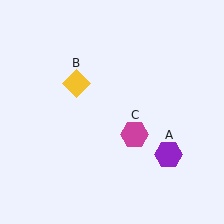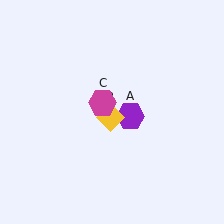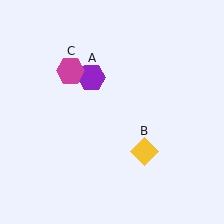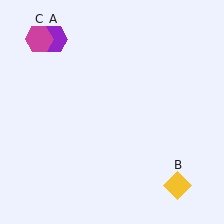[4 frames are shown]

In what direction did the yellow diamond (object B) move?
The yellow diamond (object B) moved down and to the right.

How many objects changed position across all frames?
3 objects changed position: purple hexagon (object A), yellow diamond (object B), magenta hexagon (object C).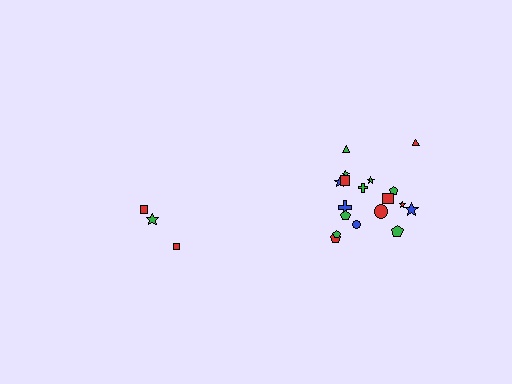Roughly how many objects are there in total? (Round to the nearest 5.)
Roughly 20 objects in total.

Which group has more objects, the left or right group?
The right group.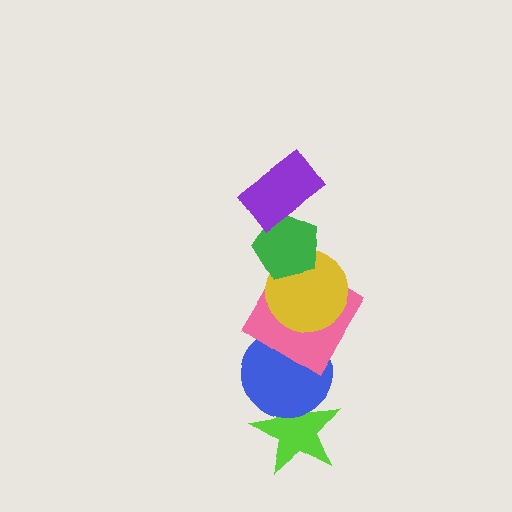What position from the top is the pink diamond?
The pink diamond is 4th from the top.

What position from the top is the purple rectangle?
The purple rectangle is 1st from the top.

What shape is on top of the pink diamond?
The yellow circle is on top of the pink diamond.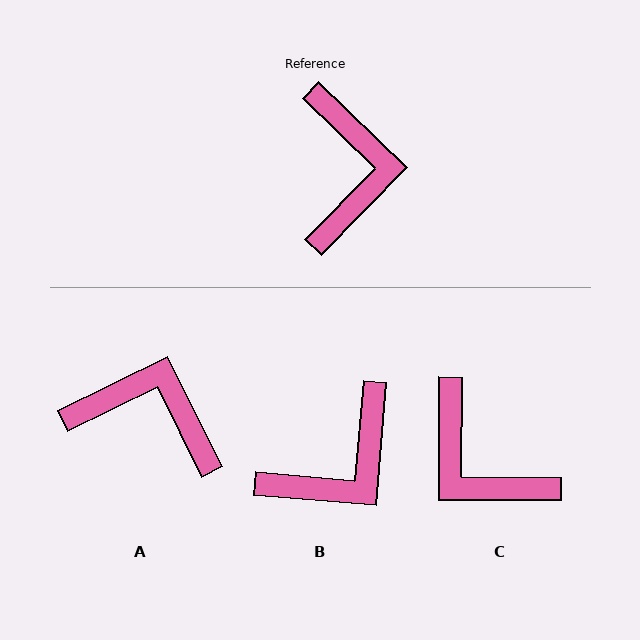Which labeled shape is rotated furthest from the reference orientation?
C, about 136 degrees away.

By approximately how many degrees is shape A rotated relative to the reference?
Approximately 71 degrees counter-clockwise.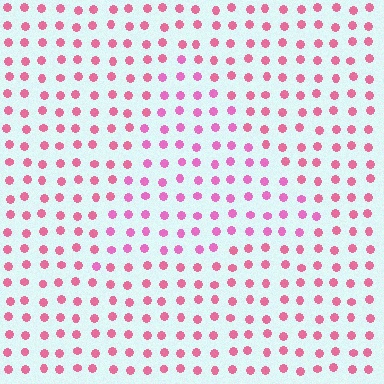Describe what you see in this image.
The image is filled with small pink elements in a uniform arrangement. A triangle-shaped region is visible where the elements are tinted to a slightly different hue, forming a subtle color boundary.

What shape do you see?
I see a triangle.